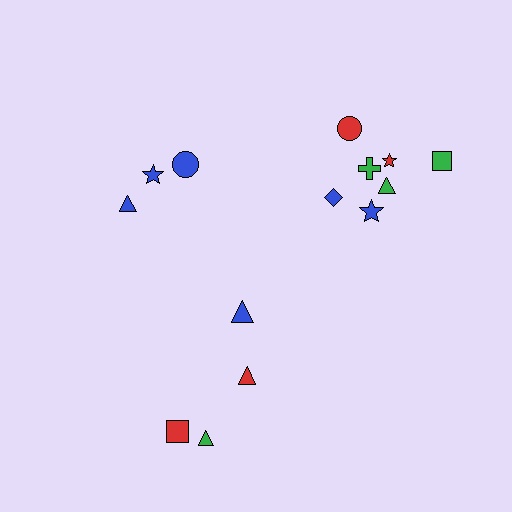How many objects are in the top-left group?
There are 3 objects.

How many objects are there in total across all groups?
There are 14 objects.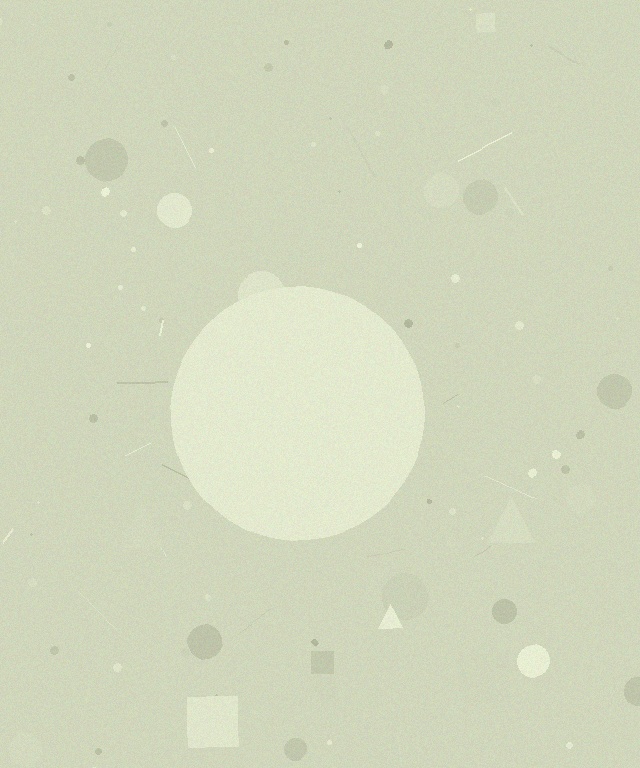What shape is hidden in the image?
A circle is hidden in the image.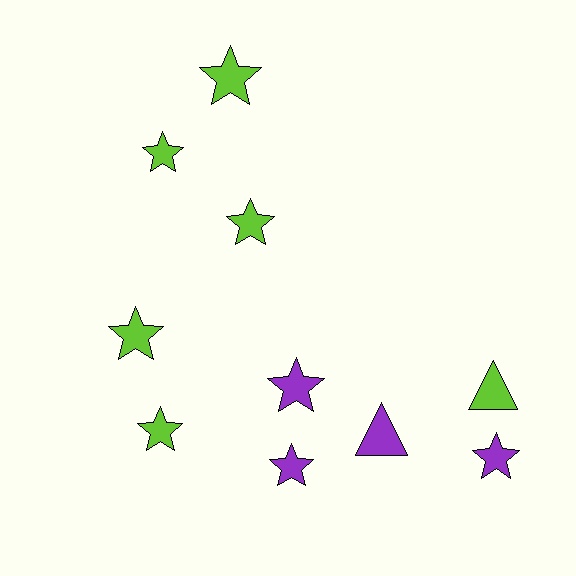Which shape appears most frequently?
Star, with 8 objects.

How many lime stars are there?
There are 5 lime stars.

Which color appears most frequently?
Lime, with 6 objects.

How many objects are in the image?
There are 10 objects.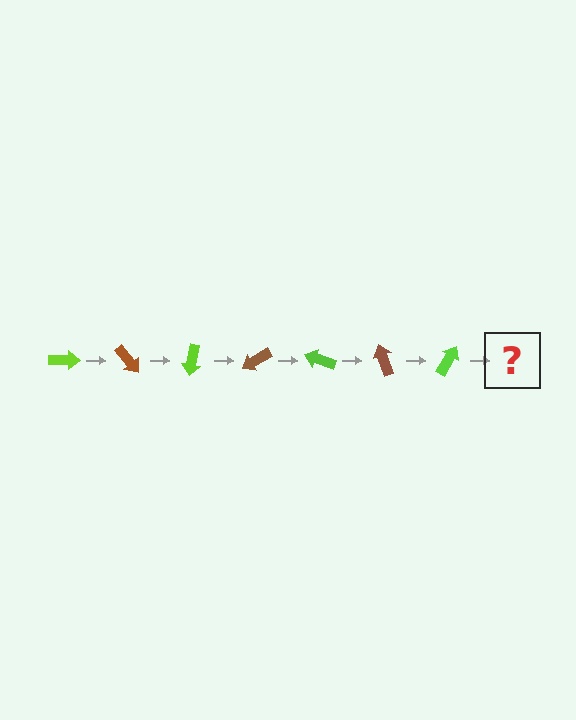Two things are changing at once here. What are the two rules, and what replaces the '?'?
The two rules are that it rotates 50 degrees each step and the color cycles through lime and brown. The '?' should be a brown arrow, rotated 350 degrees from the start.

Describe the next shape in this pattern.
It should be a brown arrow, rotated 350 degrees from the start.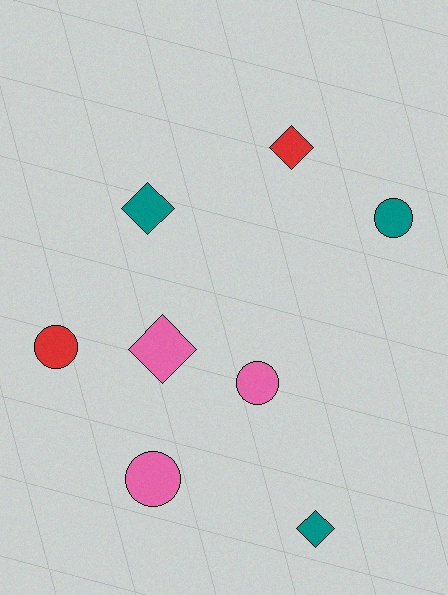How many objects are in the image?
There are 8 objects.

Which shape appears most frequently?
Circle, with 4 objects.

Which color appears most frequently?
Teal, with 3 objects.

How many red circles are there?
There is 1 red circle.